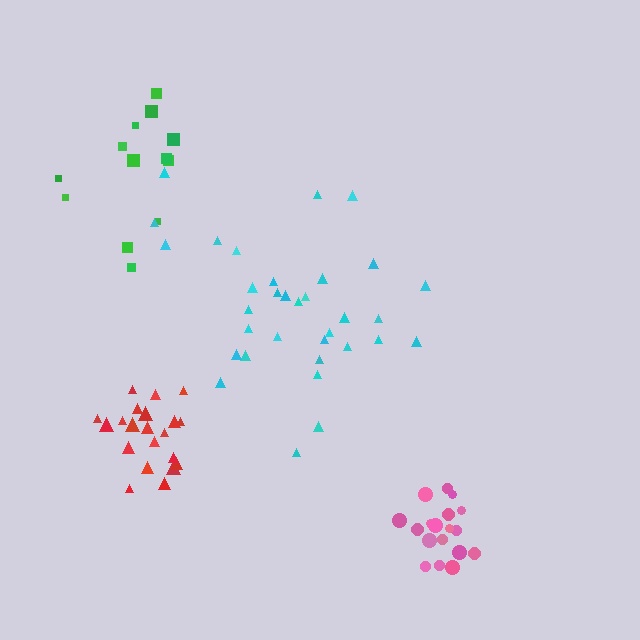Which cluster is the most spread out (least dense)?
Green.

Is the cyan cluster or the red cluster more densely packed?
Red.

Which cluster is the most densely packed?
Red.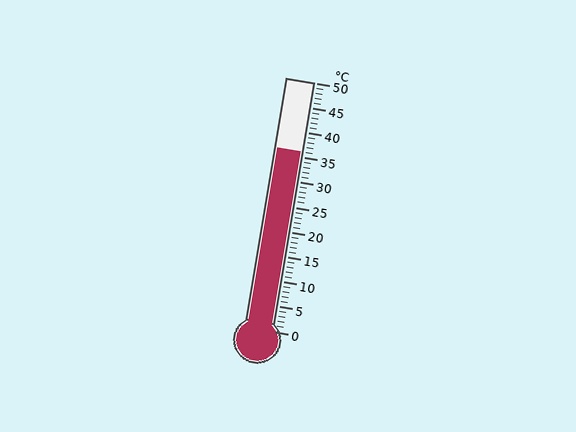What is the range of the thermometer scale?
The thermometer scale ranges from 0°C to 50°C.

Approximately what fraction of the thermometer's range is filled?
The thermometer is filled to approximately 70% of its range.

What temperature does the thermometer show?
The thermometer shows approximately 36°C.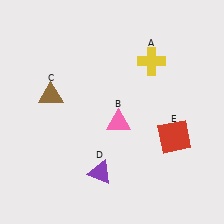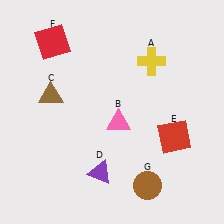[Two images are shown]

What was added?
A red square (F), a brown circle (G) were added in Image 2.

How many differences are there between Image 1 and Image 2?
There are 2 differences between the two images.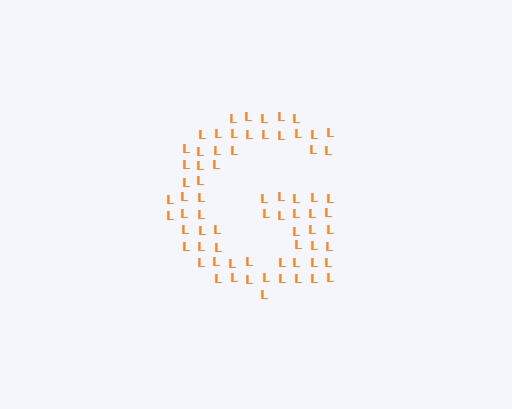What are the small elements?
The small elements are letter L's.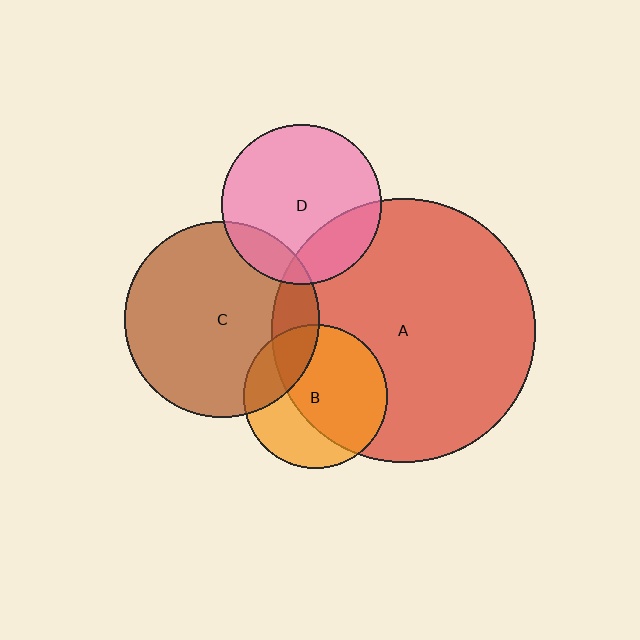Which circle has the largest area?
Circle A (red).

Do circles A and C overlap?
Yes.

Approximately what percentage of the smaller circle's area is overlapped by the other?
Approximately 15%.